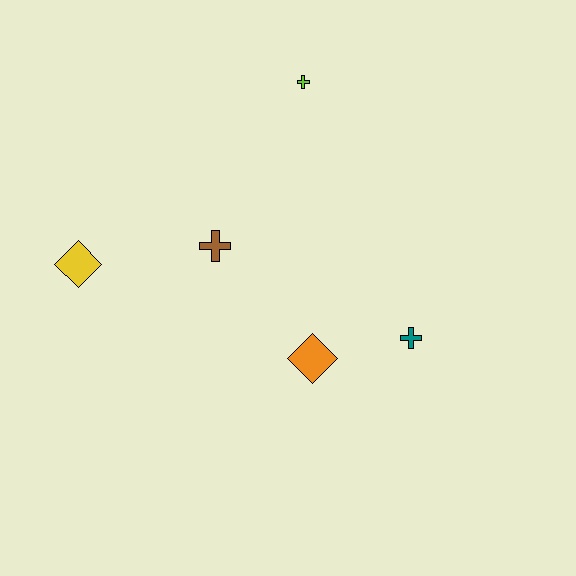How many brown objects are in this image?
There is 1 brown object.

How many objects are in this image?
There are 5 objects.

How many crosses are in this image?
There are 3 crosses.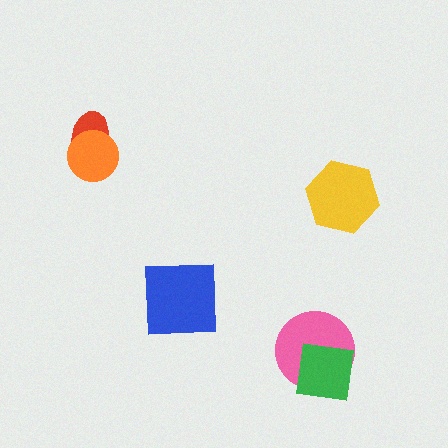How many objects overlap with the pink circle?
1 object overlaps with the pink circle.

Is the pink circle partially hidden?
Yes, it is partially covered by another shape.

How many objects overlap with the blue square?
0 objects overlap with the blue square.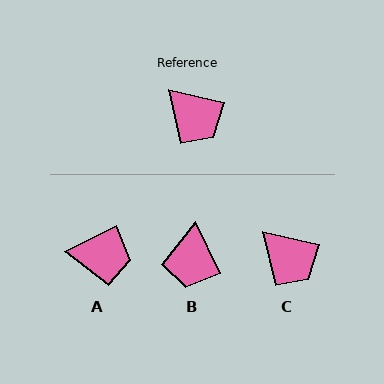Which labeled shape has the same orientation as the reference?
C.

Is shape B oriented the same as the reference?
No, it is off by about 51 degrees.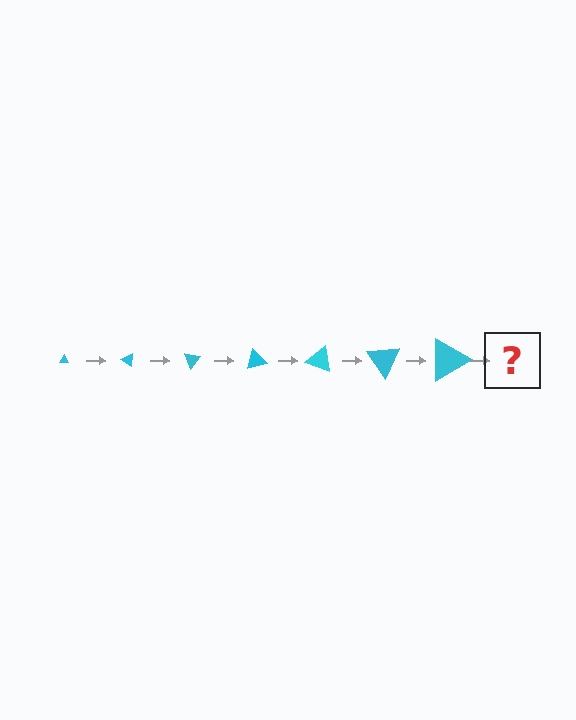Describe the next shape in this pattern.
It should be a triangle, larger than the previous one and rotated 245 degrees from the start.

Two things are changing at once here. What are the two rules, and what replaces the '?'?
The two rules are that the triangle grows larger each step and it rotates 35 degrees each step. The '?' should be a triangle, larger than the previous one and rotated 245 degrees from the start.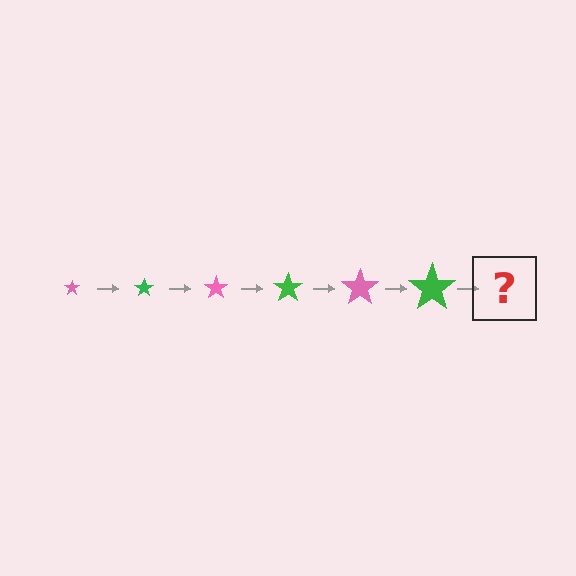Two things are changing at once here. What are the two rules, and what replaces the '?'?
The two rules are that the star grows larger each step and the color cycles through pink and green. The '?' should be a pink star, larger than the previous one.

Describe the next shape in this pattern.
It should be a pink star, larger than the previous one.